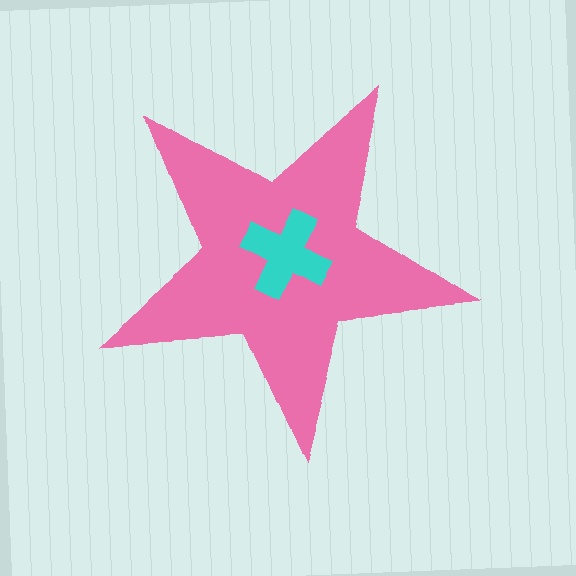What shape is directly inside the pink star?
The cyan cross.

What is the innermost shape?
The cyan cross.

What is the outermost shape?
The pink star.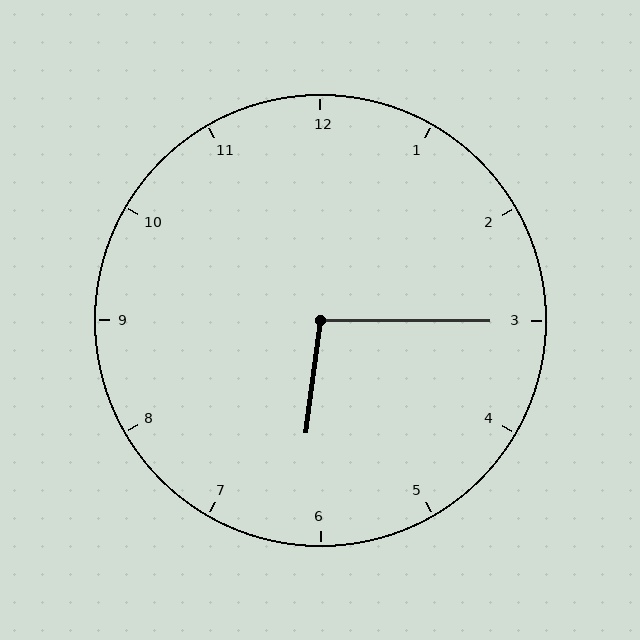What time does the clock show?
6:15.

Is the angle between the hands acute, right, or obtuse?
It is obtuse.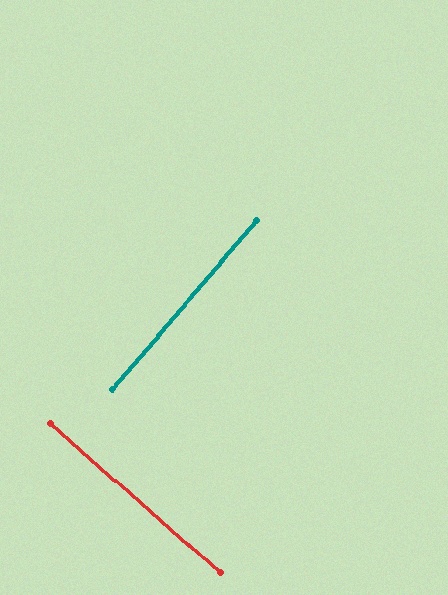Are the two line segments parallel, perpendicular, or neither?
Perpendicular — they meet at approximately 89°.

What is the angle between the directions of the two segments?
Approximately 89 degrees.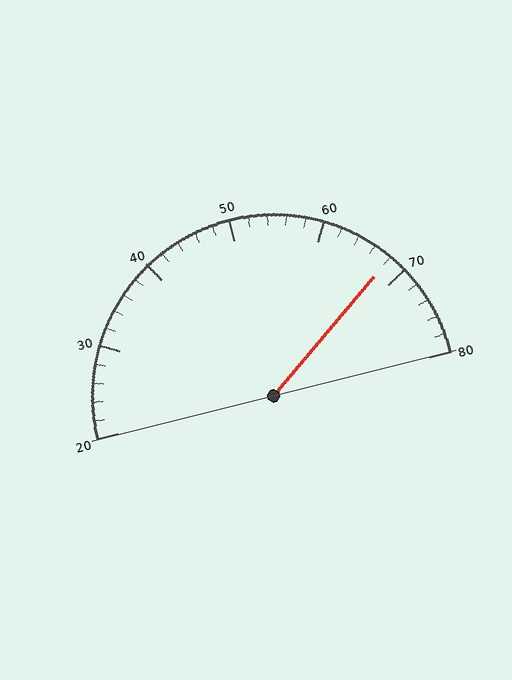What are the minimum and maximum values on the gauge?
The gauge ranges from 20 to 80.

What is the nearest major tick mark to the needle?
The nearest major tick mark is 70.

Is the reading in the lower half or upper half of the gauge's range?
The reading is in the upper half of the range (20 to 80).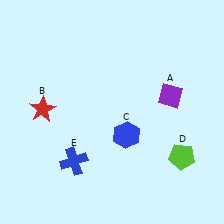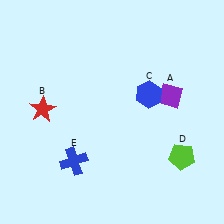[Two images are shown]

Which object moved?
The blue hexagon (C) moved up.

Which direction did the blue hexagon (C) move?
The blue hexagon (C) moved up.